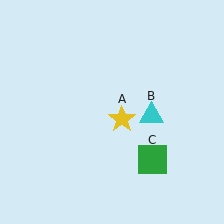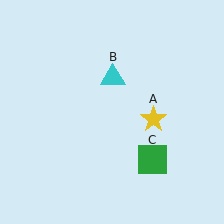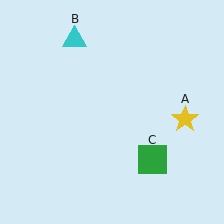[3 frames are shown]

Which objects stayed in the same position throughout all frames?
Green square (object C) remained stationary.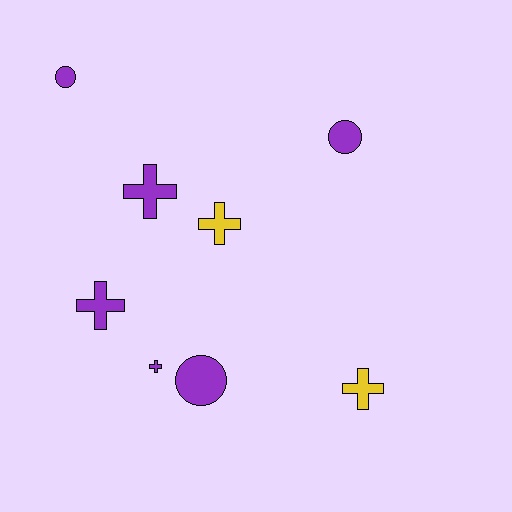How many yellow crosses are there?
There are 2 yellow crosses.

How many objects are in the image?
There are 8 objects.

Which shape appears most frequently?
Cross, with 5 objects.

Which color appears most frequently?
Purple, with 6 objects.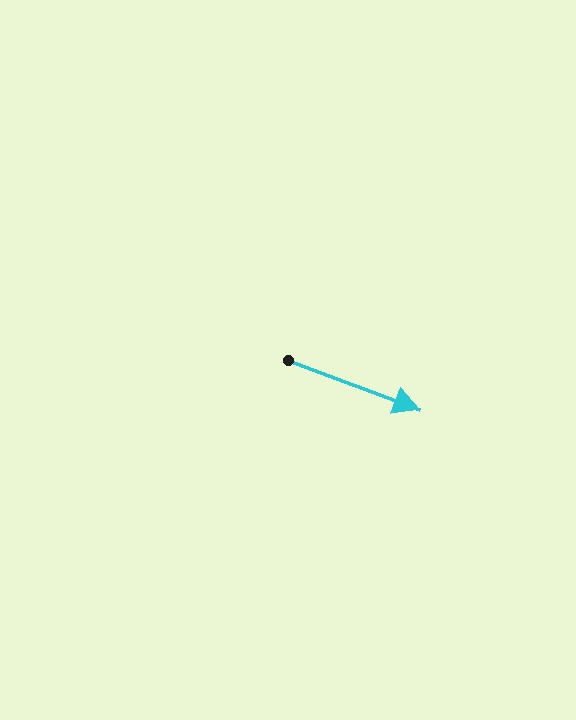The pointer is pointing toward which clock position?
Roughly 4 o'clock.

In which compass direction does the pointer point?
East.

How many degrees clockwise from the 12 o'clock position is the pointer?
Approximately 111 degrees.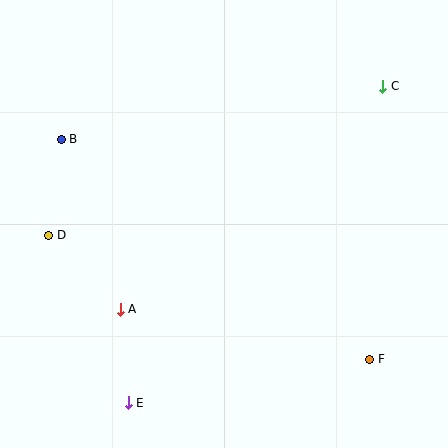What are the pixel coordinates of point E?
Point E is at (128, 403).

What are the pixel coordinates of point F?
Point F is at (370, 359).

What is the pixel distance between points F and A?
The distance between F and A is 254 pixels.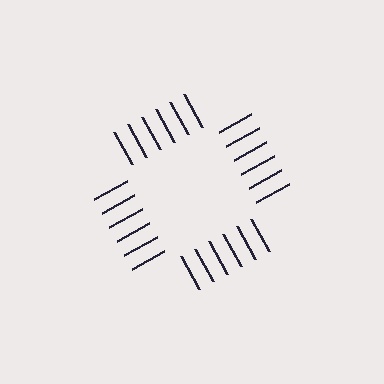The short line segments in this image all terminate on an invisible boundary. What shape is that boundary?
An illusory square — the line segments terminate on its edges but no continuous stroke is drawn.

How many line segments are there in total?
24 — 6 along each of the 4 edges.